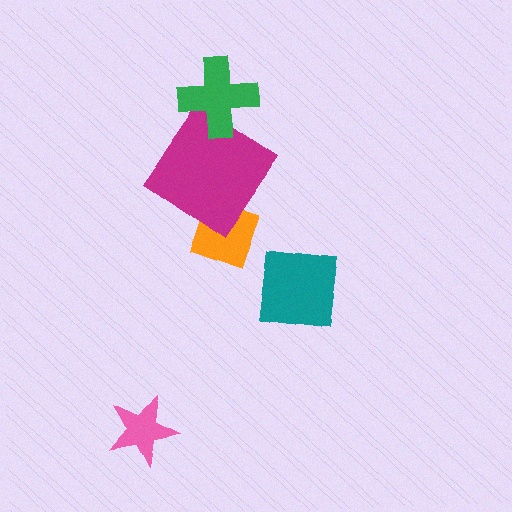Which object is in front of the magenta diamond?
The green cross is in front of the magenta diamond.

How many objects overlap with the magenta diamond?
2 objects overlap with the magenta diamond.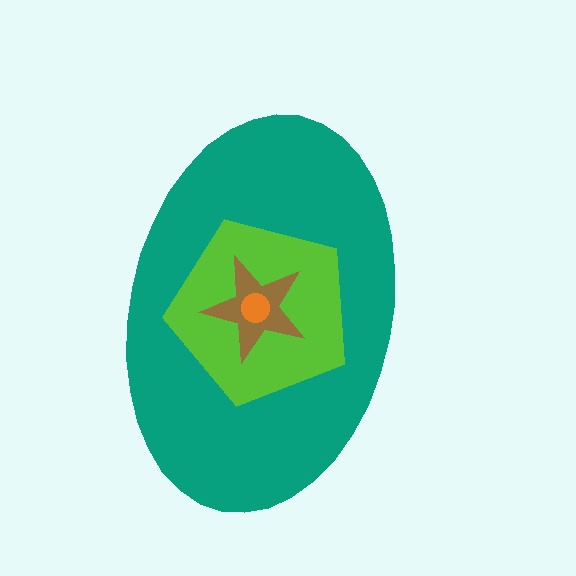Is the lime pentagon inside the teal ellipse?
Yes.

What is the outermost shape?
The teal ellipse.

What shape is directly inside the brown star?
The orange circle.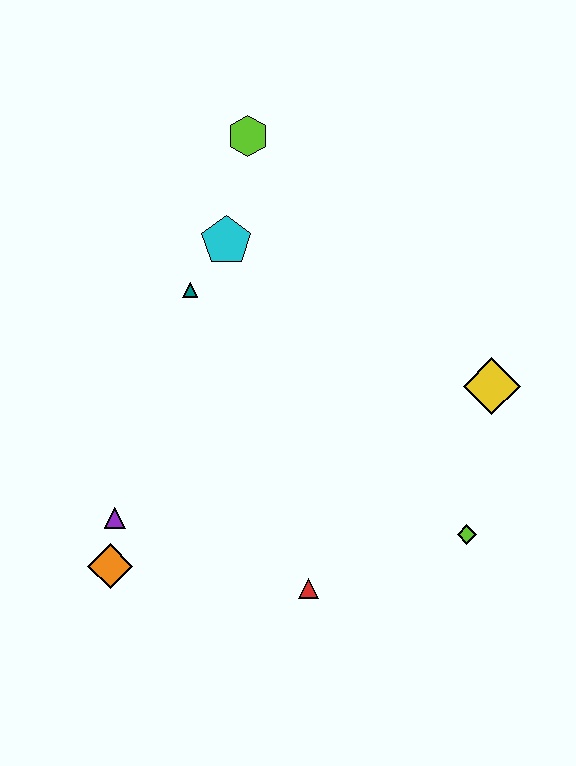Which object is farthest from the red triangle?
The lime hexagon is farthest from the red triangle.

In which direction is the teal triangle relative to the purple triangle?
The teal triangle is above the purple triangle.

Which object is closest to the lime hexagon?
The cyan pentagon is closest to the lime hexagon.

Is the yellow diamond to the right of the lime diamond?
Yes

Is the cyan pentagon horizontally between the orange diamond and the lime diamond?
Yes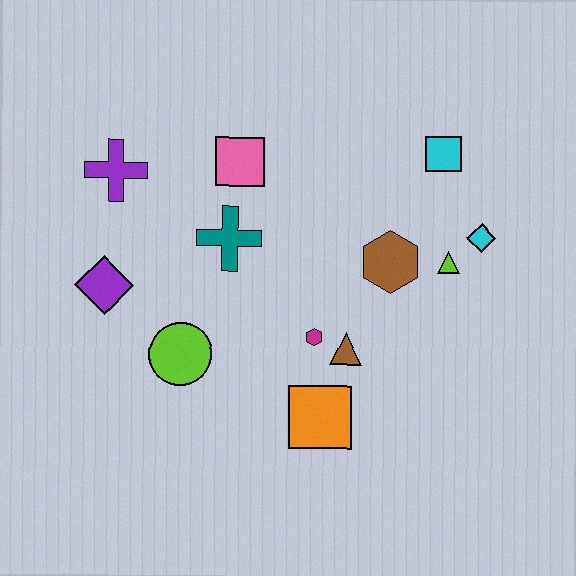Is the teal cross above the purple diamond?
Yes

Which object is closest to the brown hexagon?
The lime triangle is closest to the brown hexagon.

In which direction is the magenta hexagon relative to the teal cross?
The magenta hexagon is below the teal cross.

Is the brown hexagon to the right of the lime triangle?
No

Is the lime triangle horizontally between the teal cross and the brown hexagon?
No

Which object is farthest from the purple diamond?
The cyan diamond is farthest from the purple diamond.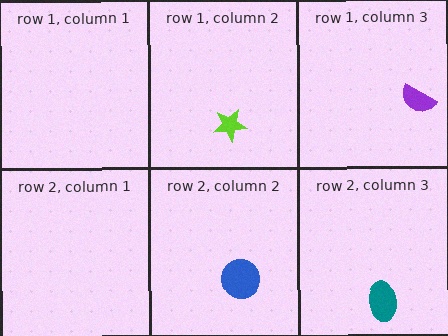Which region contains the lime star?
The row 1, column 2 region.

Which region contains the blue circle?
The row 2, column 2 region.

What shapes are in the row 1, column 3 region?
The purple semicircle.